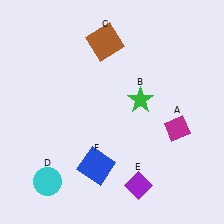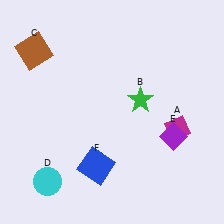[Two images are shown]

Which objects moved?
The objects that moved are: the brown square (C), the purple diamond (E).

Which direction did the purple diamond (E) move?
The purple diamond (E) moved up.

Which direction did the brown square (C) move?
The brown square (C) moved left.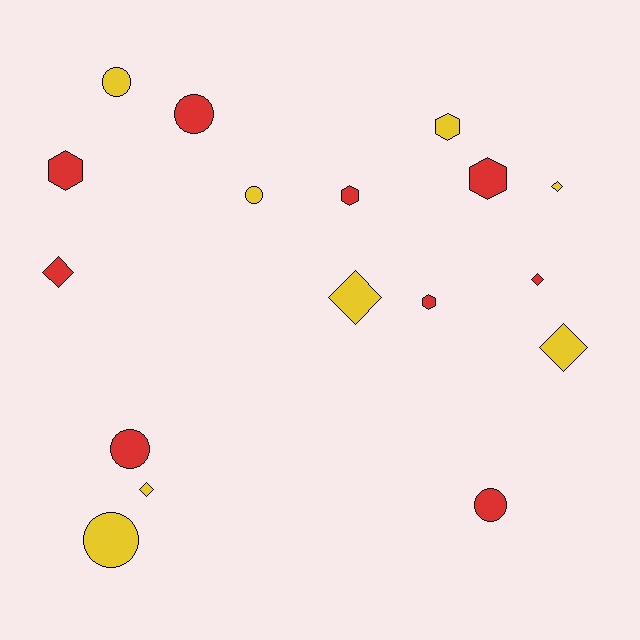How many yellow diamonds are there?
There are 4 yellow diamonds.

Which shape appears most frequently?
Circle, with 6 objects.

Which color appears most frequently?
Red, with 9 objects.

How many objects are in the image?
There are 17 objects.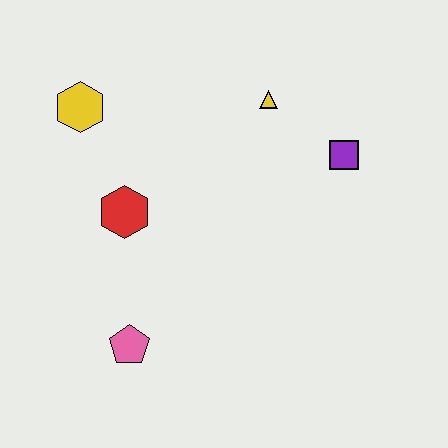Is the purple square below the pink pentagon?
No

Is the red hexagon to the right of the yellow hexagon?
Yes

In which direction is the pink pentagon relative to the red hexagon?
The pink pentagon is below the red hexagon.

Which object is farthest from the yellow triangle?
The pink pentagon is farthest from the yellow triangle.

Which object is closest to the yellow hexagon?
The red hexagon is closest to the yellow hexagon.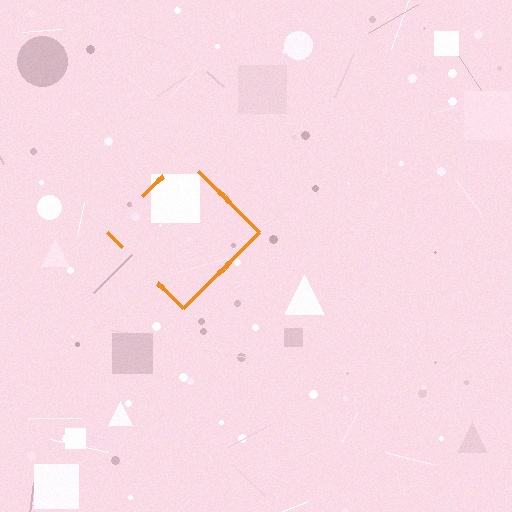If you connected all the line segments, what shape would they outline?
They would outline a diamond.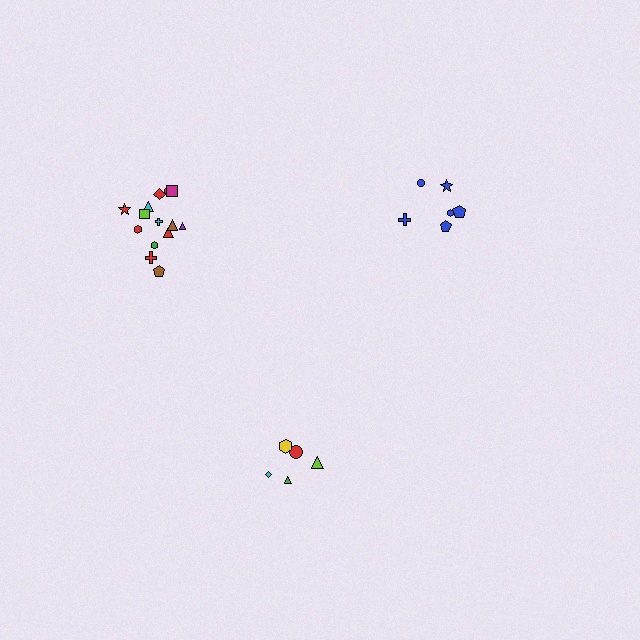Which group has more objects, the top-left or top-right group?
The top-left group.